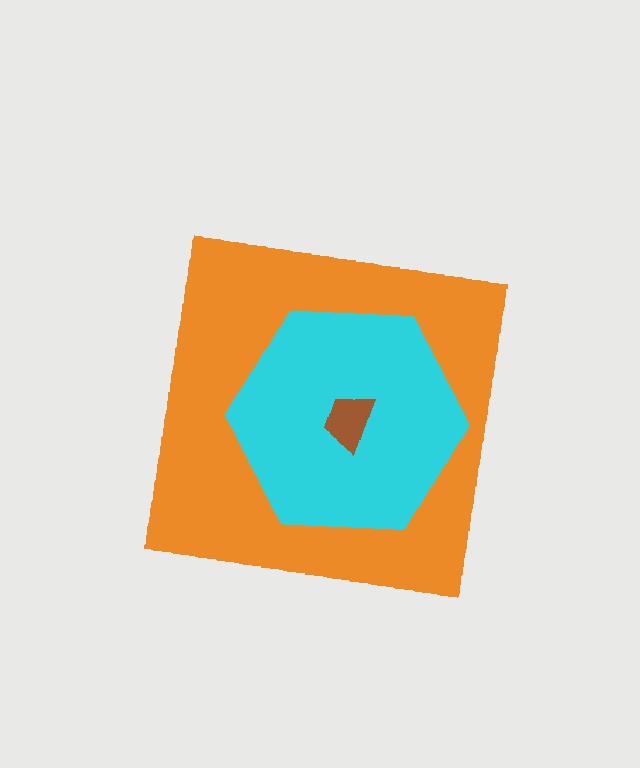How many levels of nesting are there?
3.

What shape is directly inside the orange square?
The cyan hexagon.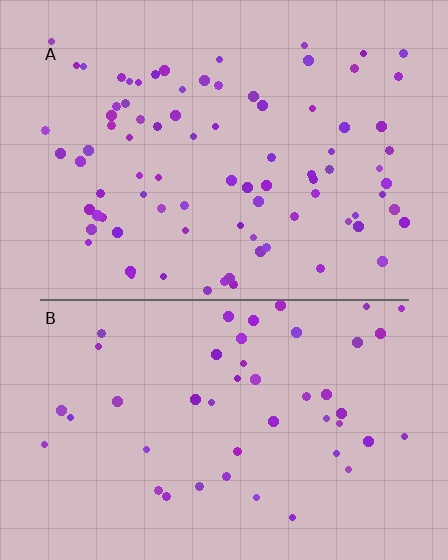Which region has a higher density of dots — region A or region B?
A (the top).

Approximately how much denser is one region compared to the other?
Approximately 1.8× — region A over region B.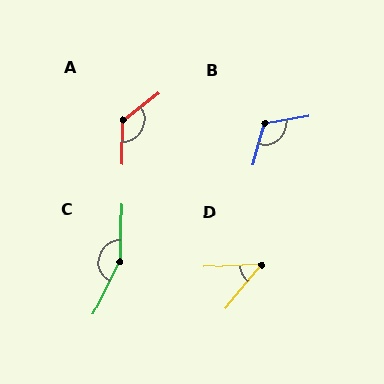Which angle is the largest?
C, at approximately 155 degrees.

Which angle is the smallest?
D, at approximately 47 degrees.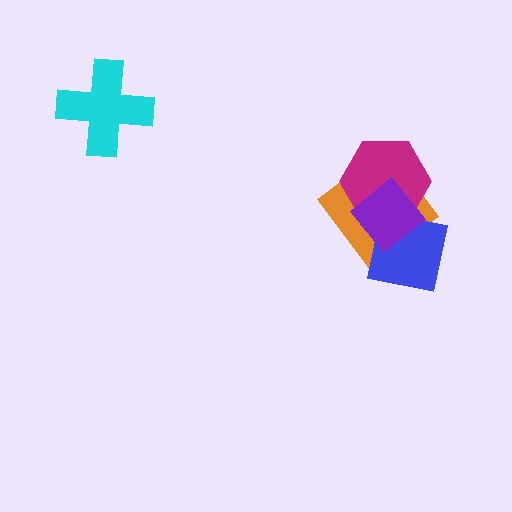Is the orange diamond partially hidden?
Yes, it is partially covered by another shape.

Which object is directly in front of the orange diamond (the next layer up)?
The magenta hexagon is directly in front of the orange diamond.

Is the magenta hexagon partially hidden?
Yes, it is partially covered by another shape.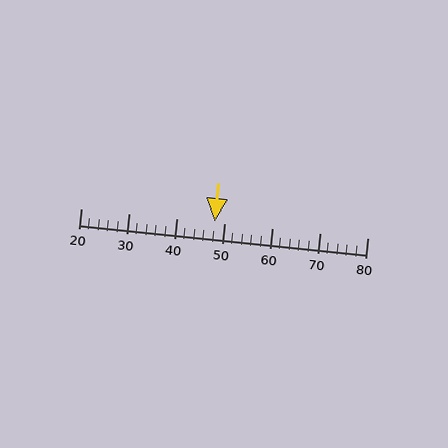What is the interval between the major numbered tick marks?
The major tick marks are spaced 10 units apart.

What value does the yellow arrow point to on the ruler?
The yellow arrow points to approximately 48.